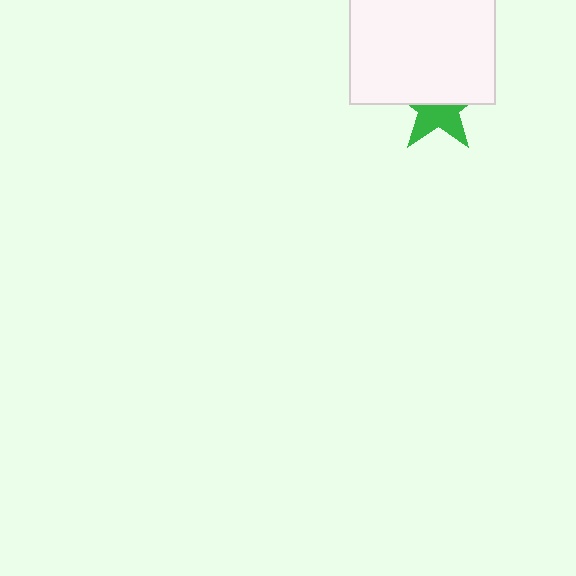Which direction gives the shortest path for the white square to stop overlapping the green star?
Moving up gives the shortest separation.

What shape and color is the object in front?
The object in front is a white square.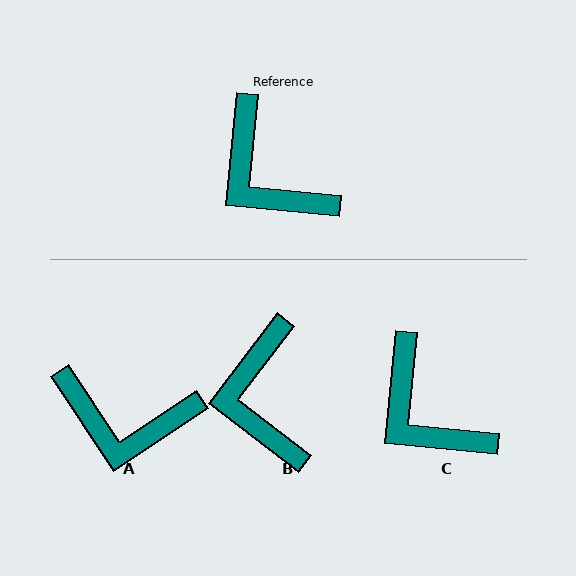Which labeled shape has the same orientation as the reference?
C.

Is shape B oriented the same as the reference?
No, it is off by about 32 degrees.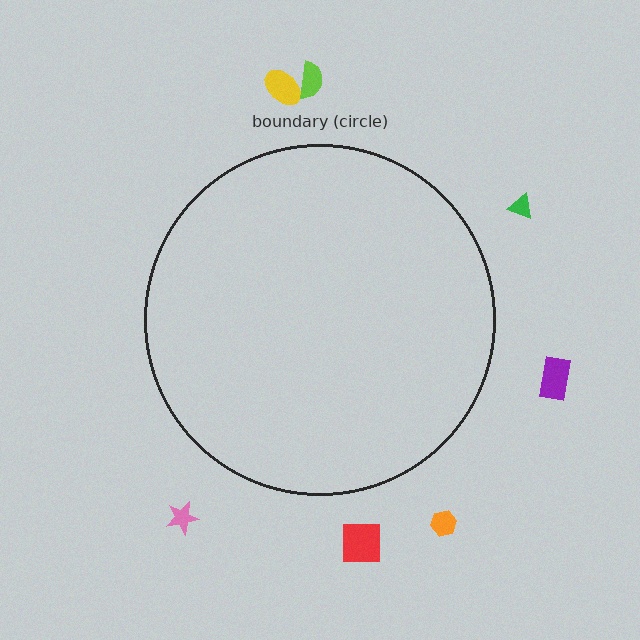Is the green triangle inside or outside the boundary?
Outside.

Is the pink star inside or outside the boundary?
Outside.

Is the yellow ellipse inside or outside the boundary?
Outside.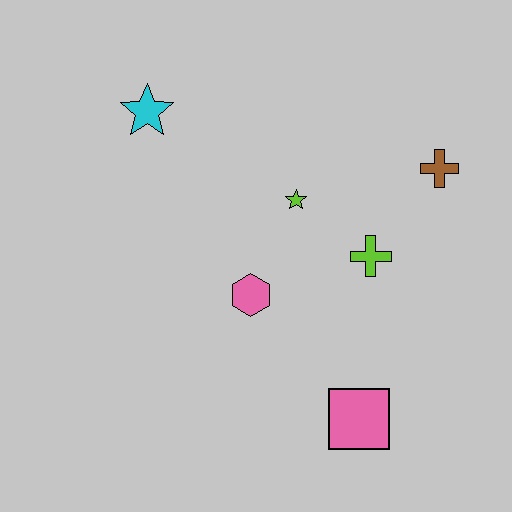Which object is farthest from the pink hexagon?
The brown cross is farthest from the pink hexagon.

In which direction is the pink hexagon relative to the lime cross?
The pink hexagon is to the left of the lime cross.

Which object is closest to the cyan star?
The lime star is closest to the cyan star.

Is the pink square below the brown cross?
Yes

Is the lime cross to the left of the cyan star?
No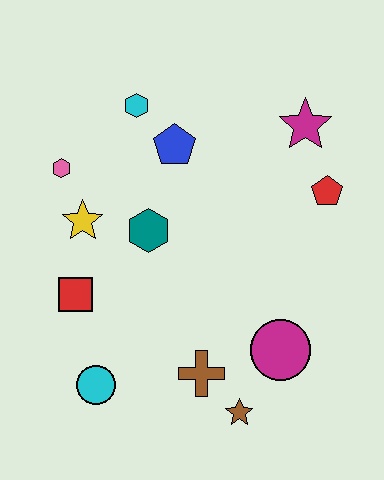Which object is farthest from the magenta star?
The cyan circle is farthest from the magenta star.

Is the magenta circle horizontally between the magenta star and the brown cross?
Yes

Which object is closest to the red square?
The yellow star is closest to the red square.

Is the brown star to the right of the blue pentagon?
Yes